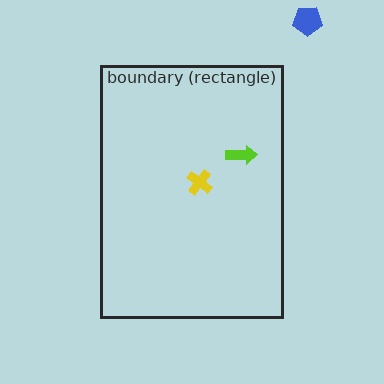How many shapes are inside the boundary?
2 inside, 1 outside.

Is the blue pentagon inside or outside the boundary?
Outside.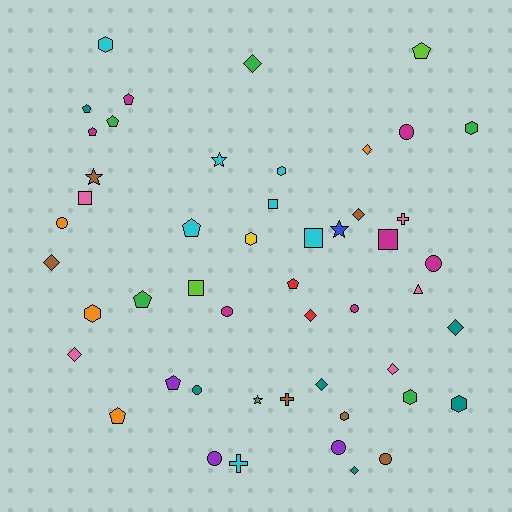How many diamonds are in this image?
There are 10 diamonds.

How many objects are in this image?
There are 50 objects.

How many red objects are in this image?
There are 2 red objects.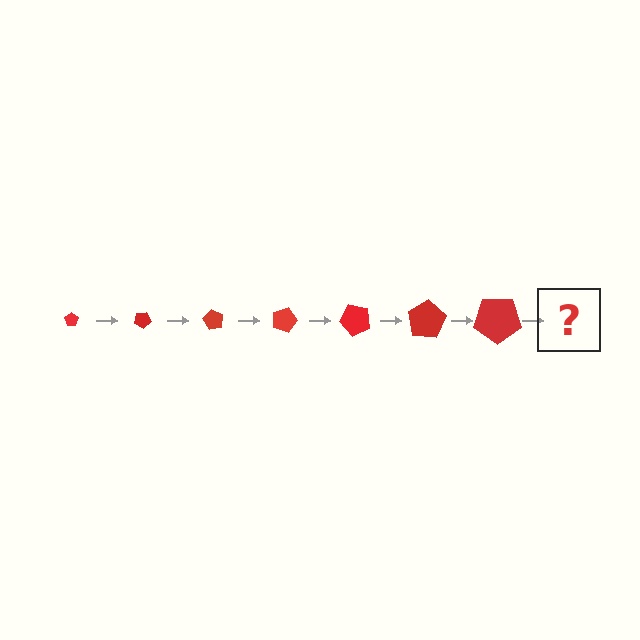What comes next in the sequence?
The next element should be a pentagon, larger than the previous one and rotated 210 degrees from the start.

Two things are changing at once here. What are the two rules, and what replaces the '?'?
The two rules are that the pentagon grows larger each step and it rotates 30 degrees each step. The '?' should be a pentagon, larger than the previous one and rotated 210 degrees from the start.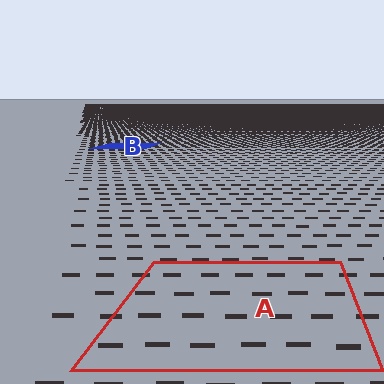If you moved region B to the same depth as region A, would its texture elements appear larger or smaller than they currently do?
They would appear larger. At a closer depth, the same texture elements are projected at a bigger on-screen size.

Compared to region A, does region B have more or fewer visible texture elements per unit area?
Region B has more texture elements per unit area — they are packed more densely because it is farther away.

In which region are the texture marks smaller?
The texture marks are smaller in region B, because it is farther away.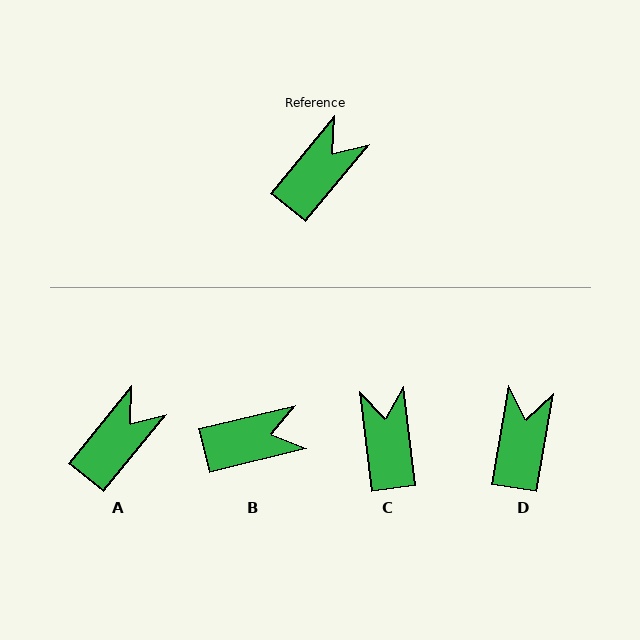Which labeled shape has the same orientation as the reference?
A.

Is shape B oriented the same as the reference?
No, it is off by about 37 degrees.